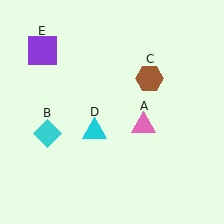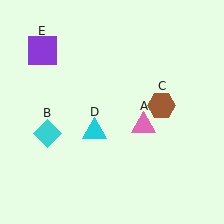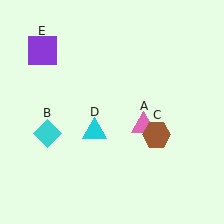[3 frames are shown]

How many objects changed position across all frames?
1 object changed position: brown hexagon (object C).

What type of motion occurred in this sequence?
The brown hexagon (object C) rotated clockwise around the center of the scene.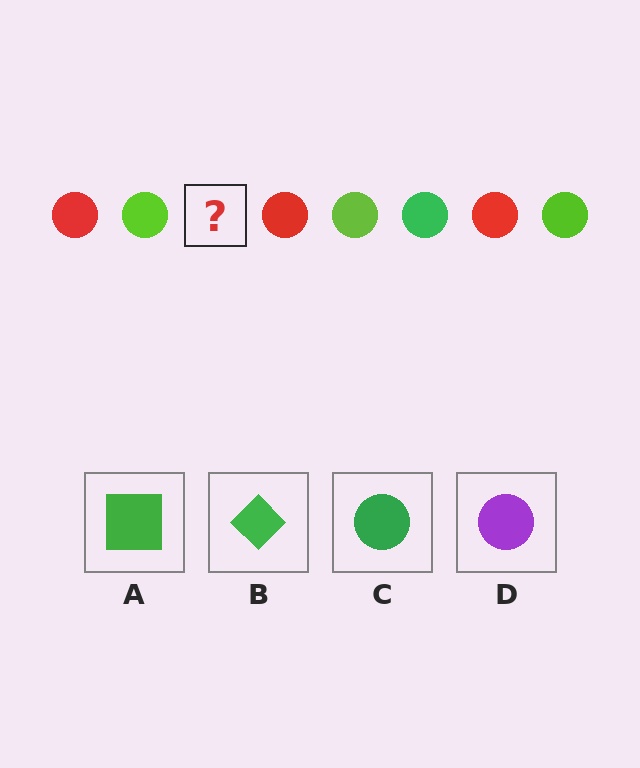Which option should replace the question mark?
Option C.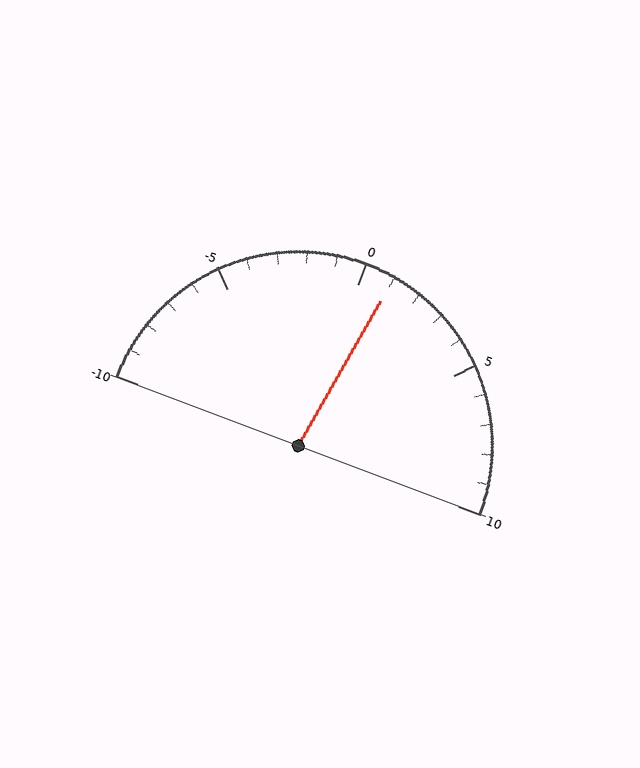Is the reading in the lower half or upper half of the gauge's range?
The reading is in the upper half of the range (-10 to 10).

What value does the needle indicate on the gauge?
The needle indicates approximately 1.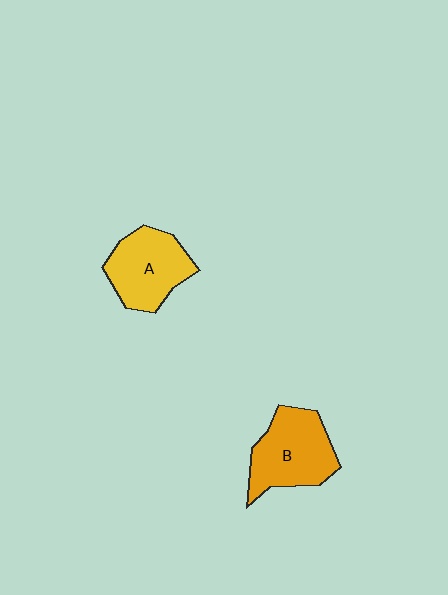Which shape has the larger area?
Shape B (orange).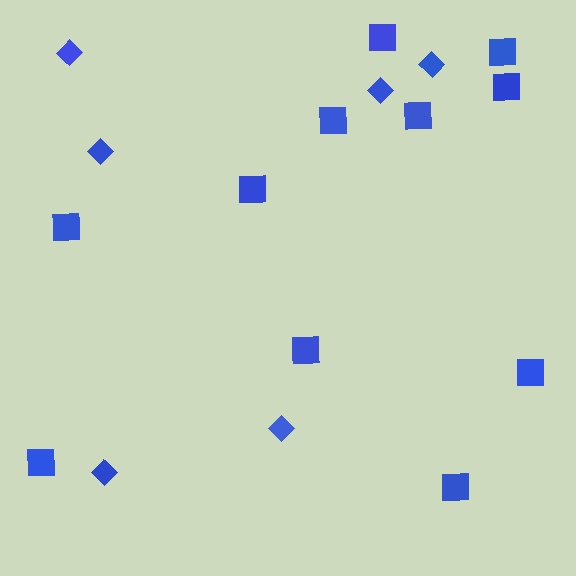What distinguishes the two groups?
There are 2 groups: one group of squares (11) and one group of diamonds (6).